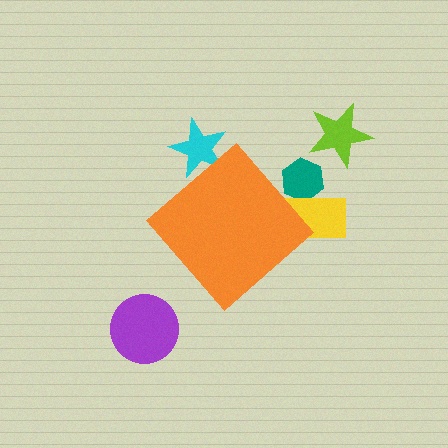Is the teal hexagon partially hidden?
Yes, the teal hexagon is partially hidden behind the orange diamond.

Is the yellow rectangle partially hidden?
Yes, the yellow rectangle is partially hidden behind the orange diamond.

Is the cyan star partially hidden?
Yes, the cyan star is partially hidden behind the orange diamond.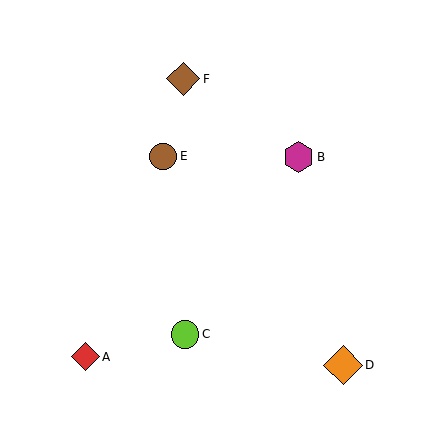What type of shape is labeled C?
Shape C is a lime circle.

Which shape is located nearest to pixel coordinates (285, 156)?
The magenta hexagon (labeled B) at (298, 157) is nearest to that location.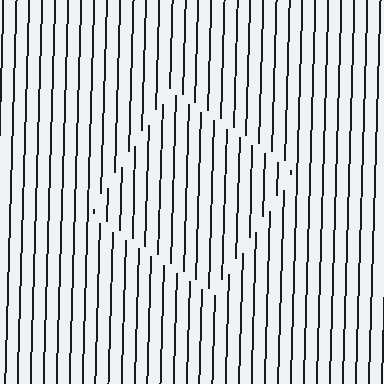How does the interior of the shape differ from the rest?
The interior of the shape contains the same grating, shifted by half a period — the contour is defined by the phase discontinuity where line-ends from the inner and outer gratings abut.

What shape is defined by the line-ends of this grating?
An illusory square. The interior of the shape contains the same grating, shifted by half a period — the contour is defined by the phase discontinuity where line-ends from the inner and outer gratings abut.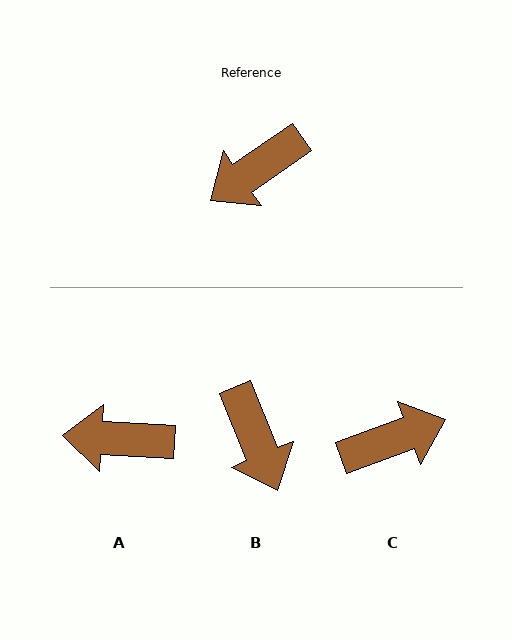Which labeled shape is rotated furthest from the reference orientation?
C, about 165 degrees away.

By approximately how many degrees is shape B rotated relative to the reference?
Approximately 78 degrees counter-clockwise.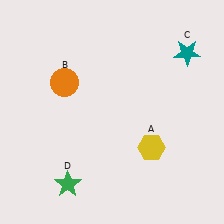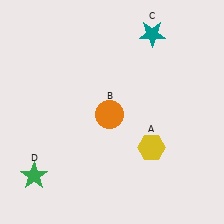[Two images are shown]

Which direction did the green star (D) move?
The green star (D) moved left.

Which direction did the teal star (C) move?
The teal star (C) moved left.